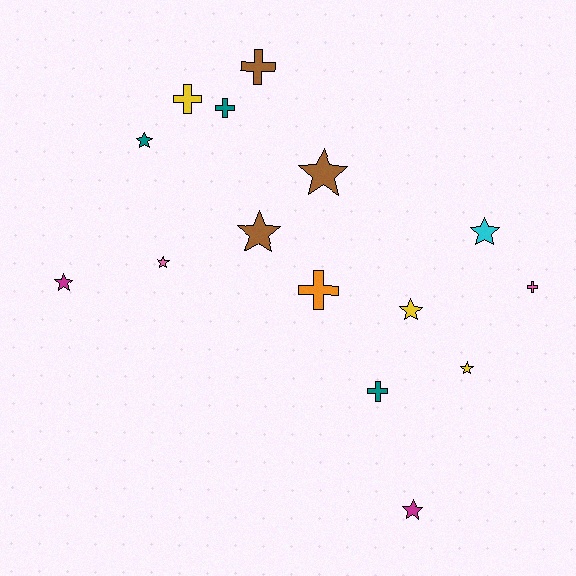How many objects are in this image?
There are 15 objects.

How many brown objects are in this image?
There are 3 brown objects.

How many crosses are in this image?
There are 6 crosses.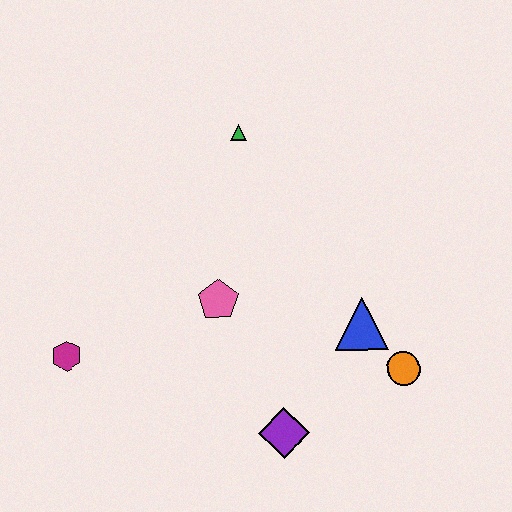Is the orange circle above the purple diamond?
Yes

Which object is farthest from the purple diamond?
The green triangle is farthest from the purple diamond.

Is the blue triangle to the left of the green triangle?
No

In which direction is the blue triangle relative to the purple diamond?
The blue triangle is above the purple diamond.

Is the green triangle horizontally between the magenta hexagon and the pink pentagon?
No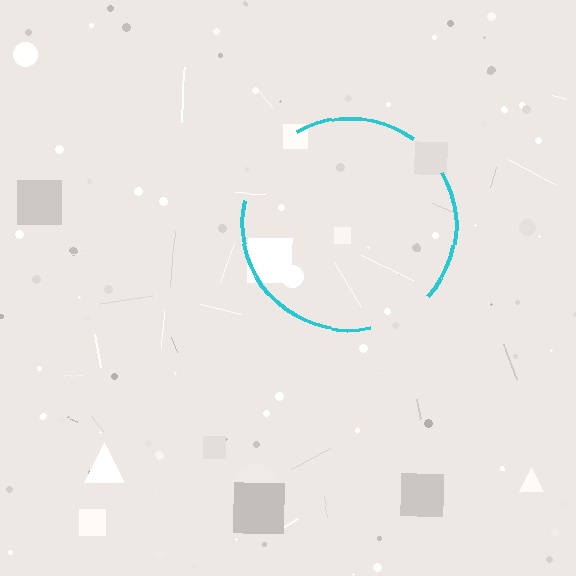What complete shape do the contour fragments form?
The contour fragments form a circle.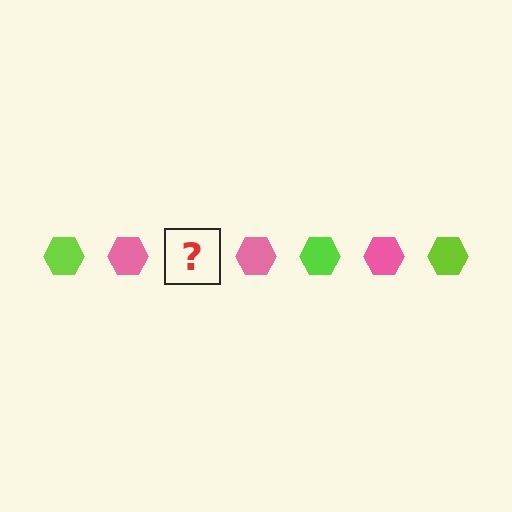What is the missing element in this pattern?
The missing element is a lime hexagon.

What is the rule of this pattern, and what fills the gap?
The rule is that the pattern cycles through lime, pink hexagons. The gap should be filled with a lime hexagon.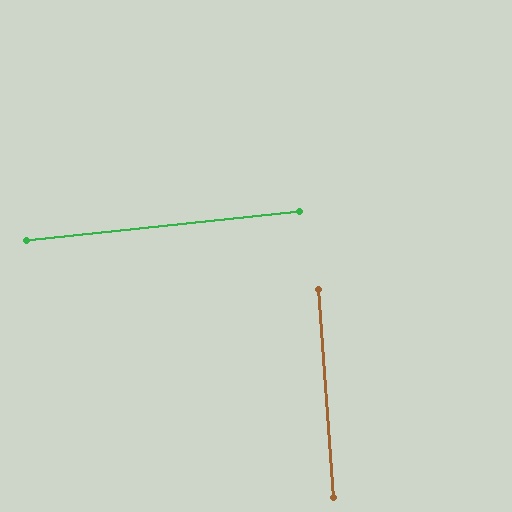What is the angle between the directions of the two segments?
Approximately 88 degrees.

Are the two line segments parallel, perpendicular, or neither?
Perpendicular — they meet at approximately 88°.